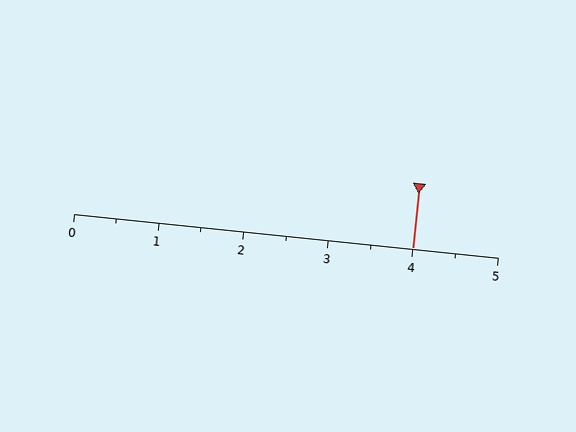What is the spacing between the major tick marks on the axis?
The major ticks are spaced 1 apart.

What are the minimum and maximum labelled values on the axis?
The axis runs from 0 to 5.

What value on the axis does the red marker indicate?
The marker indicates approximately 4.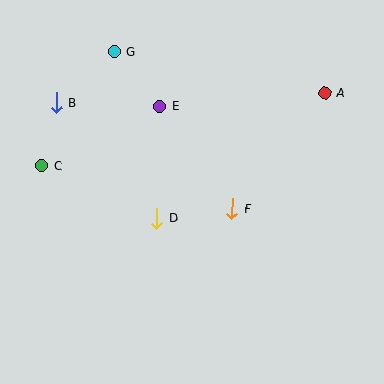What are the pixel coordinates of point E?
Point E is at (160, 106).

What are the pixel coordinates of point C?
Point C is at (42, 166).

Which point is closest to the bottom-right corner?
Point F is closest to the bottom-right corner.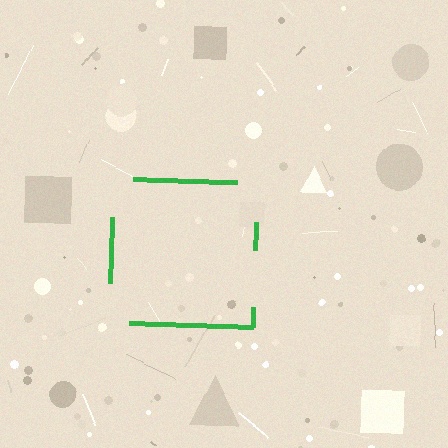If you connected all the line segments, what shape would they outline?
They would outline a square.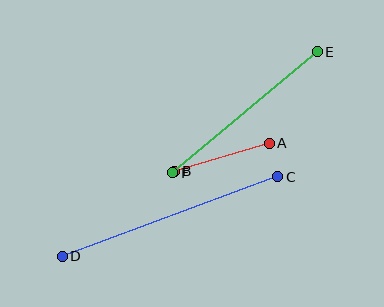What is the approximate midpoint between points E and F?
The midpoint is at approximately (245, 112) pixels.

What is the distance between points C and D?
The distance is approximately 230 pixels.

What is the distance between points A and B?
The distance is approximately 99 pixels.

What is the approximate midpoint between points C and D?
The midpoint is at approximately (170, 216) pixels.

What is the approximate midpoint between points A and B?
The midpoint is at approximately (222, 157) pixels.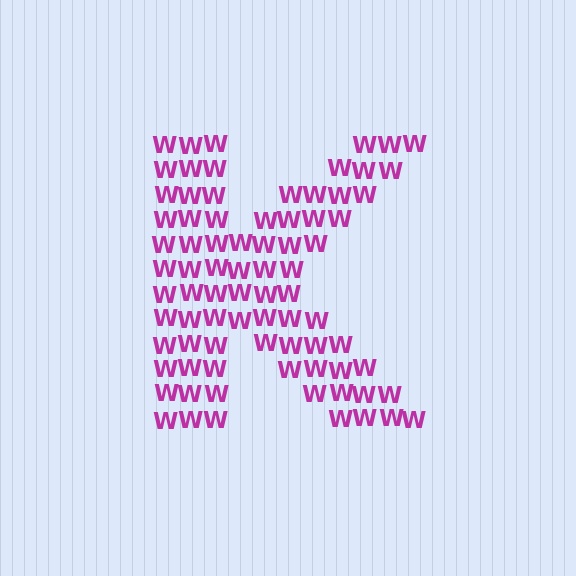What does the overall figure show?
The overall figure shows the letter K.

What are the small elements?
The small elements are letter W's.